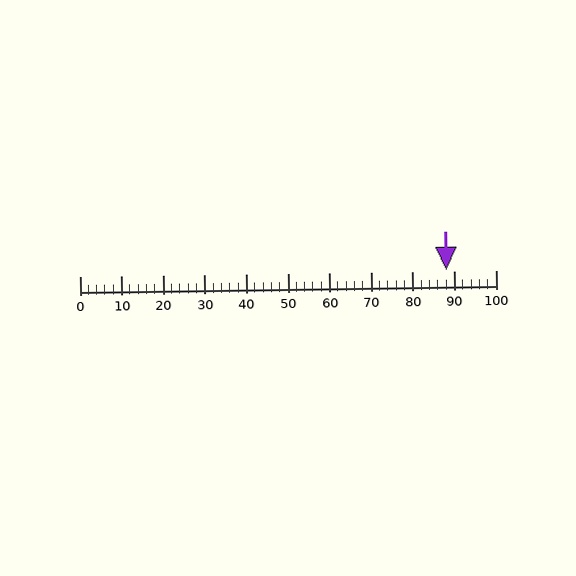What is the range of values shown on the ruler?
The ruler shows values from 0 to 100.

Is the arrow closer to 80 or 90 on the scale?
The arrow is closer to 90.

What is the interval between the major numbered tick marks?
The major tick marks are spaced 10 units apart.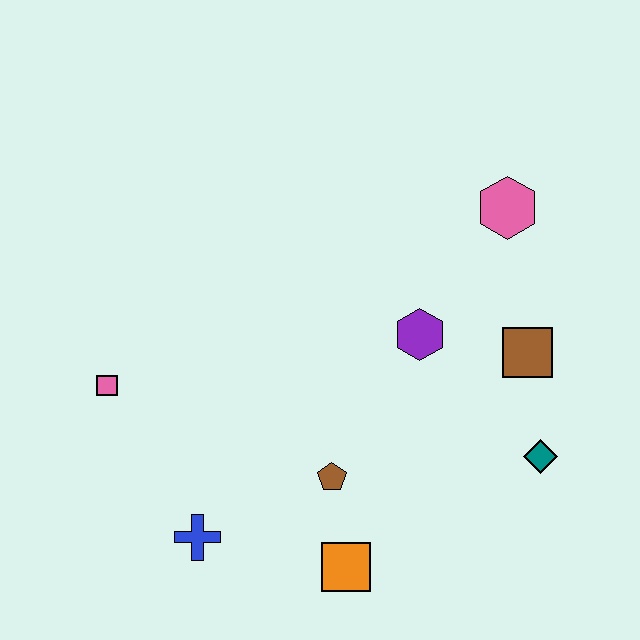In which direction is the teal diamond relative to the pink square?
The teal diamond is to the right of the pink square.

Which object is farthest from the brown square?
The pink square is farthest from the brown square.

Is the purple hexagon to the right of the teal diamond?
No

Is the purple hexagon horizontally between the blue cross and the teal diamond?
Yes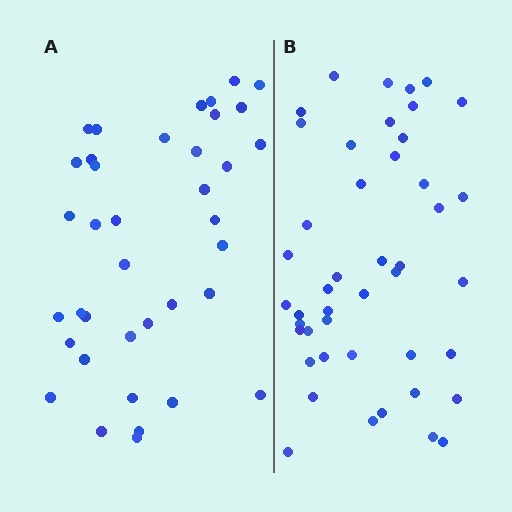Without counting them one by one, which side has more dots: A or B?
Region B (the right region) has more dots.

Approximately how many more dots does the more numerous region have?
Region B has roughly 8 or so more dots than region A.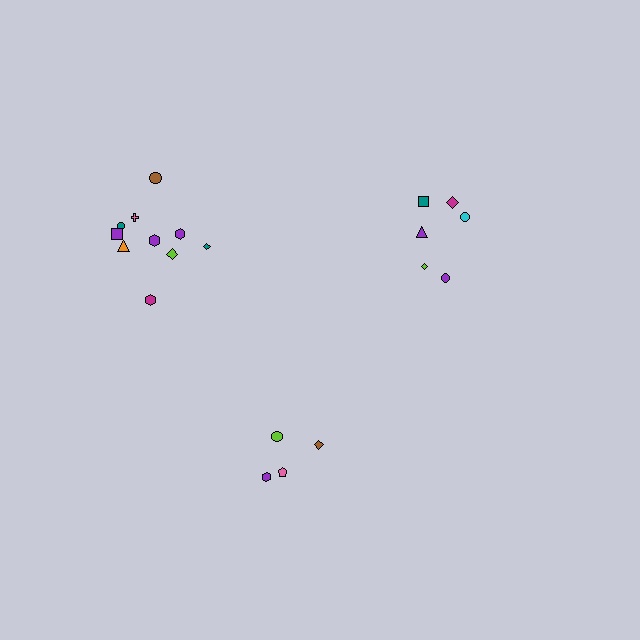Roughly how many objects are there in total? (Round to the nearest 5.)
Roughly 20 objects in total.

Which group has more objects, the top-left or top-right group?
The top-left group.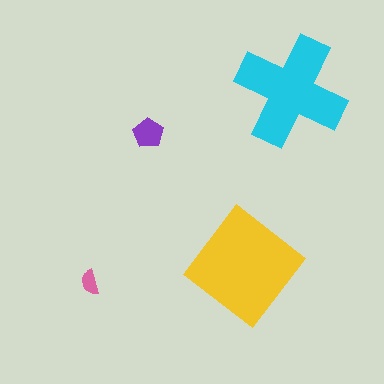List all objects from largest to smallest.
The yellow diamond, the cyan cross, the purple pentagon, the pink semicircle.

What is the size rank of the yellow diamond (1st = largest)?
1st.